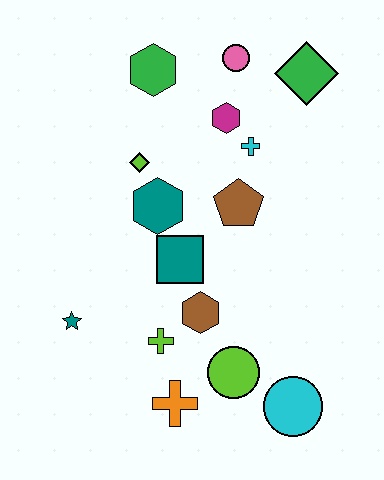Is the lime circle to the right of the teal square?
Yes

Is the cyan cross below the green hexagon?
Yes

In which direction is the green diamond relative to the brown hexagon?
The green diamond is above the brown hexagon.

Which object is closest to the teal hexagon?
The lime diamond is closest to the teal hexagon.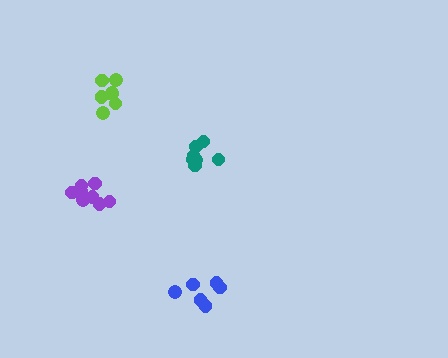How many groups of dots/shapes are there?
There are 4 groups.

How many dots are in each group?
Group 1: 11 dots, Group 2: 6 dots, Group 3: 7 dots, Group 4: 7 dots (31 total).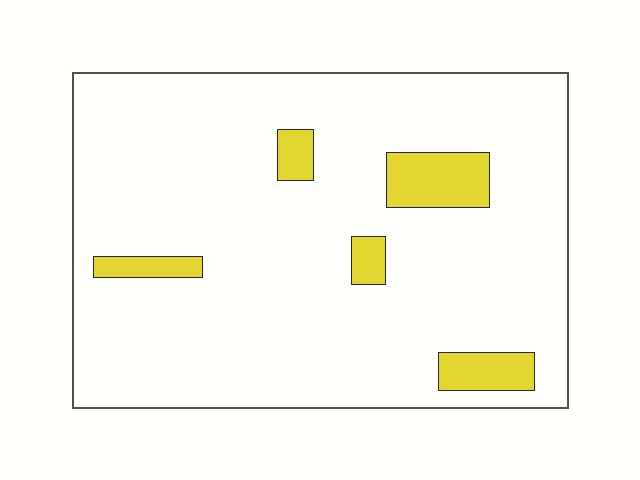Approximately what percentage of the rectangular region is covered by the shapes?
Approximately 10%.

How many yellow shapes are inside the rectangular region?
5.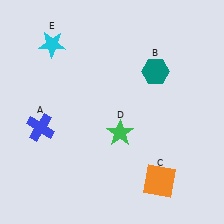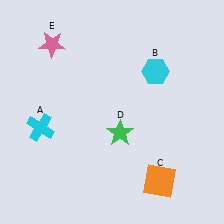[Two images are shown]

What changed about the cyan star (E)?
In Image 1, E is cyan. In Image 2, it changed to pink.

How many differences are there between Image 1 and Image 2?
There are 3 differences between the two images.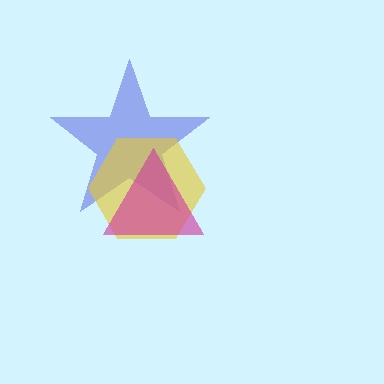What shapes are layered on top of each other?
The layered shapes are: a blue star, a yellow hexagon, a magenta triangle.